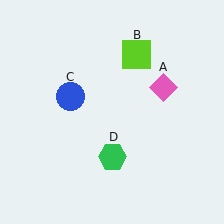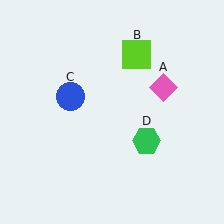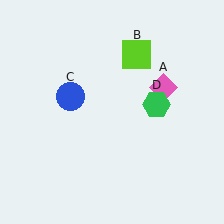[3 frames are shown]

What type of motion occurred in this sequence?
The green hexagon (object D) rotated counterclockwise around the center of the scene.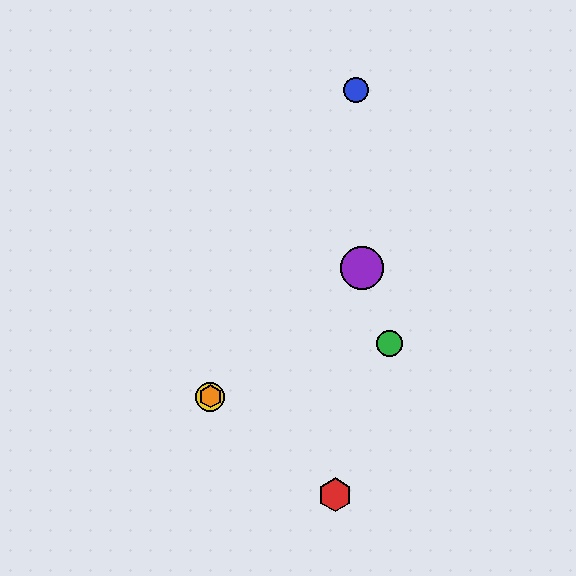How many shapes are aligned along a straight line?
3 shapes (the blue circle, the yellow circle, the orange hexagon) are aligned along a straight line.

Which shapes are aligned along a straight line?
The blue circle, the yellow circle, the orange hexagon are aligned along a straight line.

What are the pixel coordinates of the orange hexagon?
The orange hexagon is at (210, 396).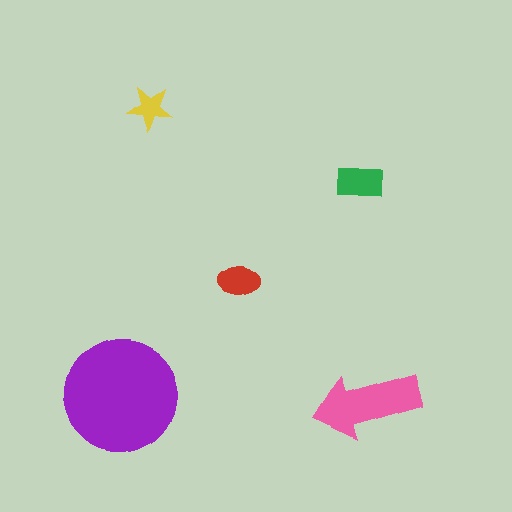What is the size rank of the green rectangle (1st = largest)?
3rd.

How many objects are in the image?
There are 5 objects in the image.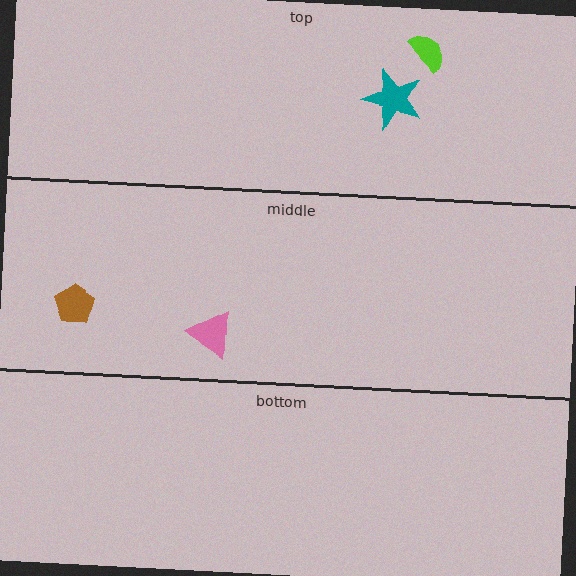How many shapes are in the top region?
2.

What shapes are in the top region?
The lime semicircle, the teal star.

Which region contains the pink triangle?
The middle region.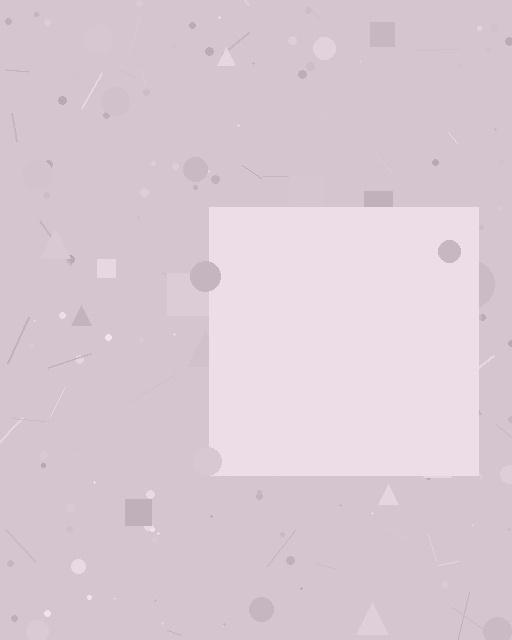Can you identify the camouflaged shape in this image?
The camouflaged shape is a square.